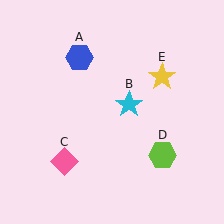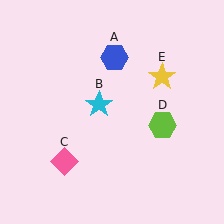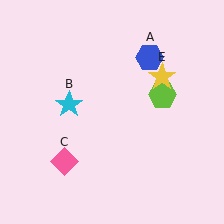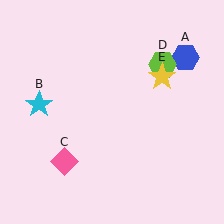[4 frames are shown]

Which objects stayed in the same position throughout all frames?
Pink diamond (object C) and yellow star (object E) remained stationary.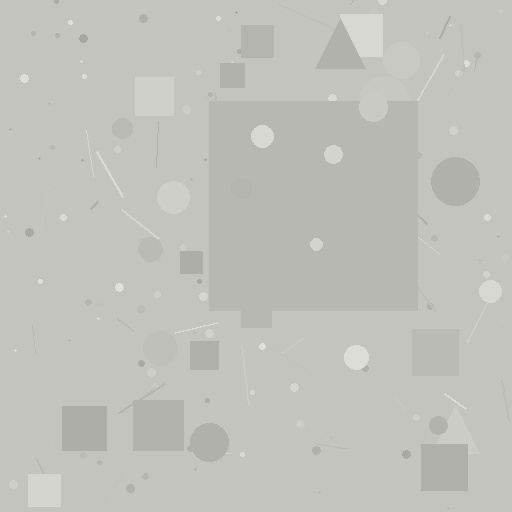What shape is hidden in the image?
A square is hidden in the image.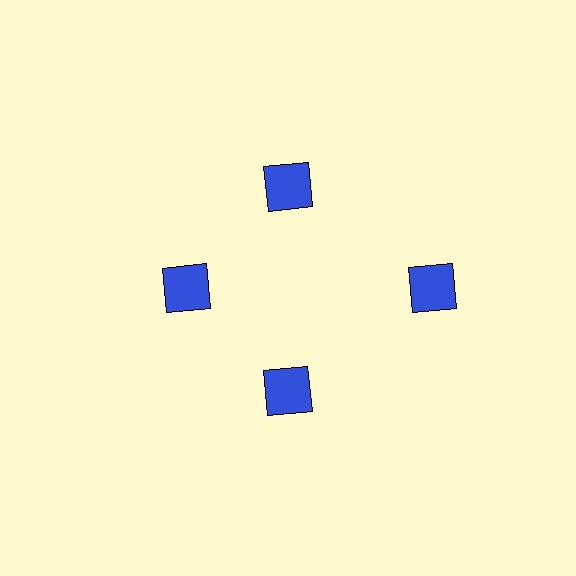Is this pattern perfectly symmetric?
No. The 4 blue squares are arranged in a ring, but one element near the 3 o'clock position is pushed outward from the center, breaking the 4-fold rotational symmetry.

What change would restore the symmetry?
The symmetry would be restored by moving it inward, back onto the ring so that all 4 squares sit at equal angles and equal distance from the center.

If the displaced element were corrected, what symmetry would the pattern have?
It would have 4-fold rotational symmetry — the pattern would map onto itself every 90 degrees.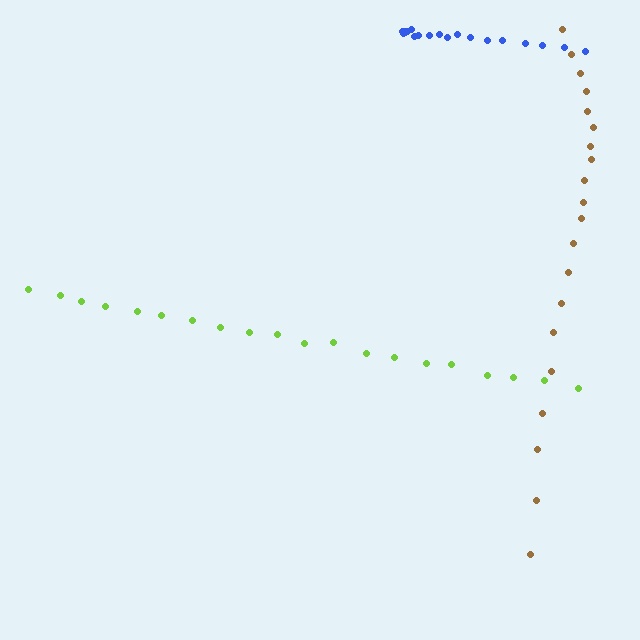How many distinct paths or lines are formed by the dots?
There are 3 distinct paths.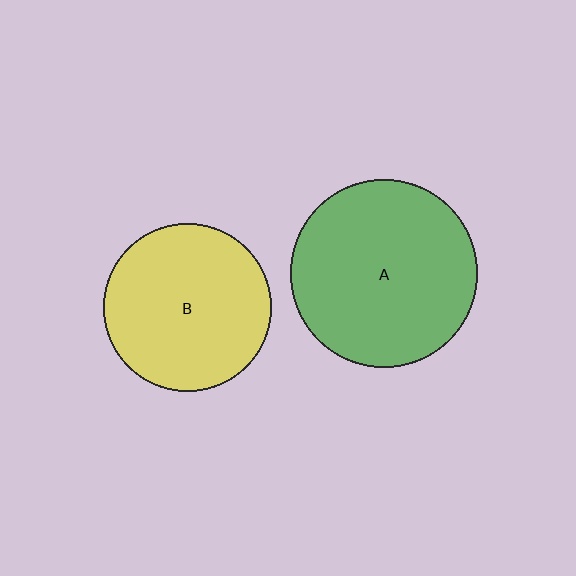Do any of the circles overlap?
No, none of the circles overlap.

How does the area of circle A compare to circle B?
Approximately 1.2 times.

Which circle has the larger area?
Circle A (green).